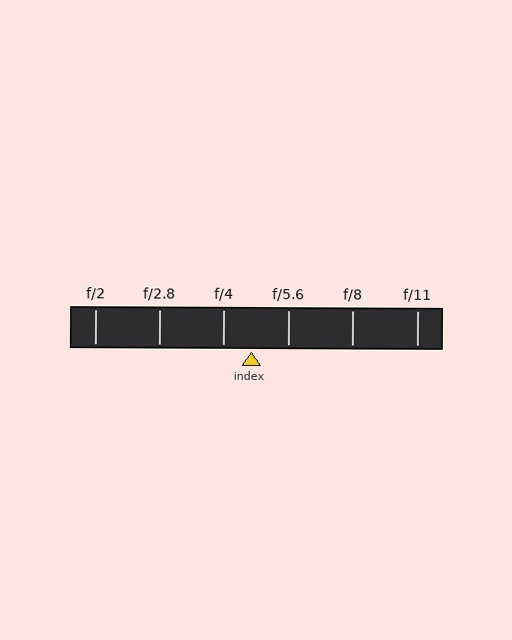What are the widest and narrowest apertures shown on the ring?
The widest aperture shown is f/2 and the narrowest is f/11.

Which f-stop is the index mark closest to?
The index mark is closest to f/4.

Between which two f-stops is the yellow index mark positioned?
The index mark is between f/4 and f/5.6.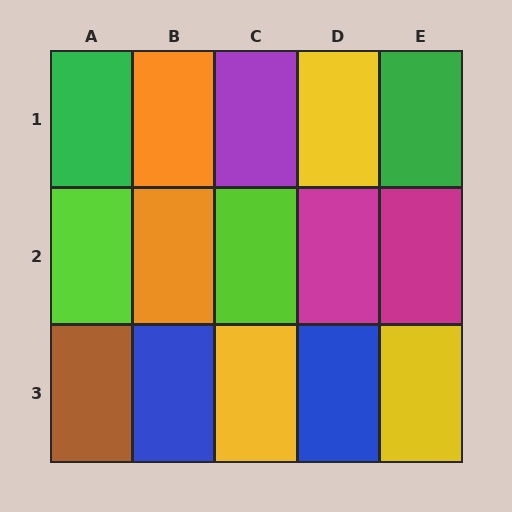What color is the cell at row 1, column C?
Purple.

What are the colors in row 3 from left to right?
Brown, blue, yellow, blue, yellow.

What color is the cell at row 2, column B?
Orange.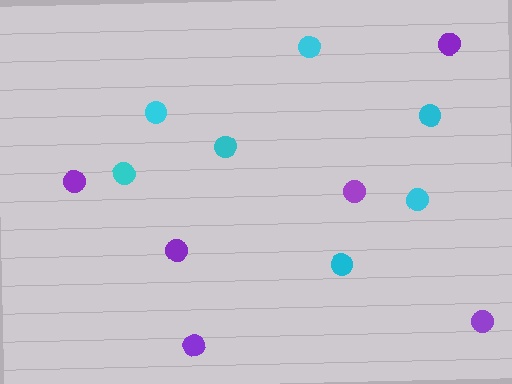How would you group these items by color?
There are 2 groups: one group of purple circles (6) and one group of cyan circles (7).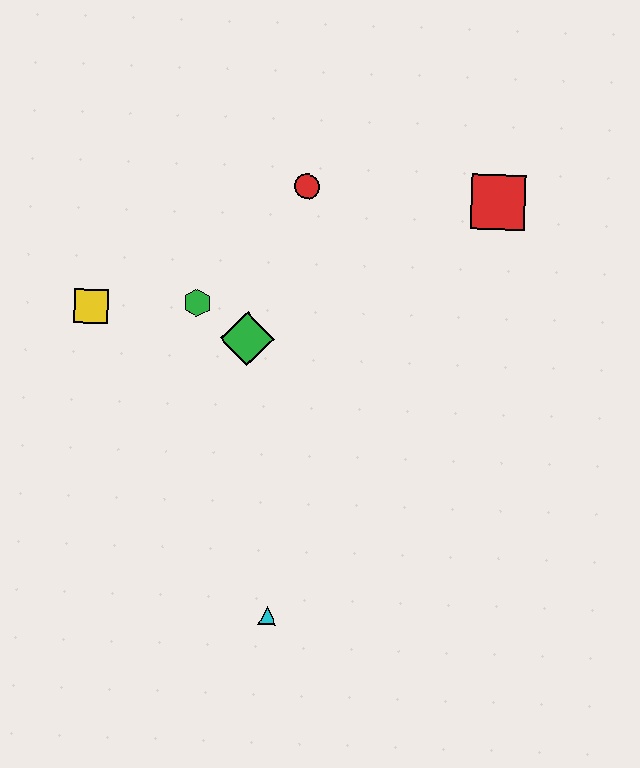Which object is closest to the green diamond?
The green hexagon is closest to the green diamond.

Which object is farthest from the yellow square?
The red square is farthest from the yellow square.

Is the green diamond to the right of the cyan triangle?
No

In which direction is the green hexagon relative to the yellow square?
The green hexagon is to the right of the yellow square.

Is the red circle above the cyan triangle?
Yes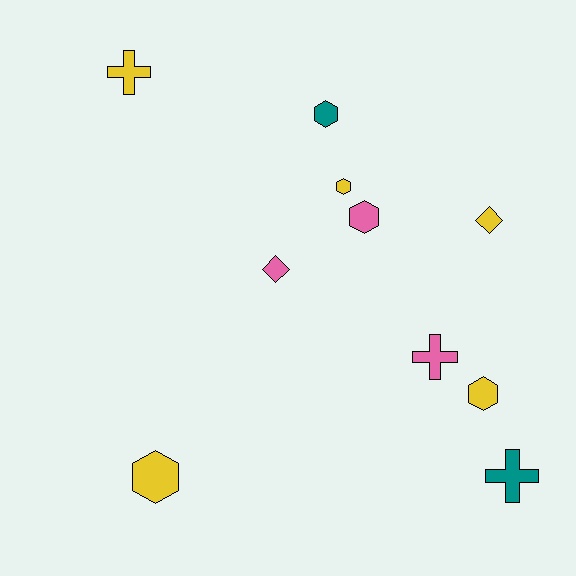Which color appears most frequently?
Yellow, with 5 objects.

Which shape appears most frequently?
Hexagon, with 5 objects.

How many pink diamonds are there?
There is 1 pink diamond.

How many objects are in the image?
There are 10 objects.